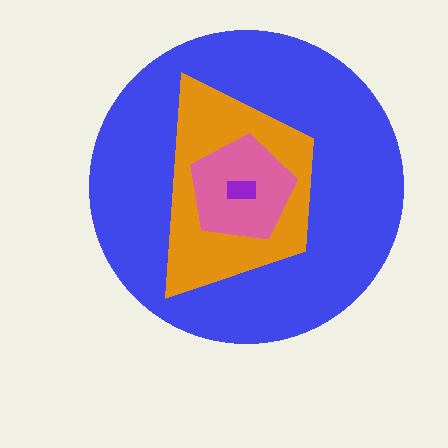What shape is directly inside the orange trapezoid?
The pink pentagon.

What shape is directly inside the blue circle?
The orange trapezoid.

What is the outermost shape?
The blue circle.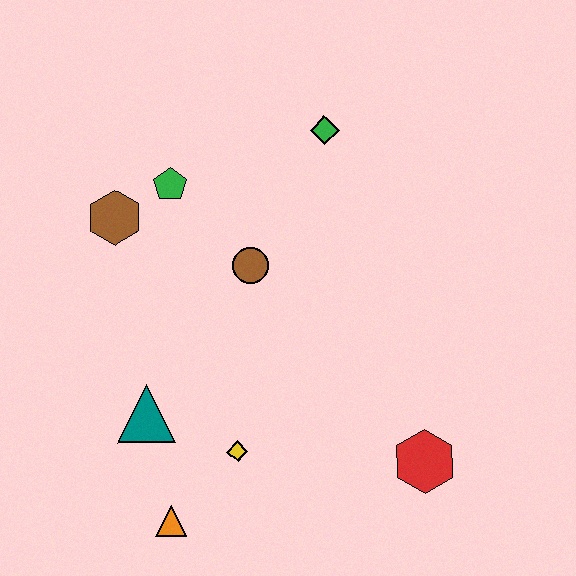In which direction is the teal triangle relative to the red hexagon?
The teal triangle is to the left of the red hexagon.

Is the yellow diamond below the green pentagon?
Yes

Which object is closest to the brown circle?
The green pentagon is closest to the brown circle.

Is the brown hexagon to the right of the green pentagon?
No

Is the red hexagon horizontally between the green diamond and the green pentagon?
No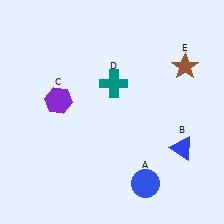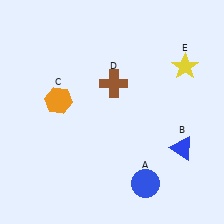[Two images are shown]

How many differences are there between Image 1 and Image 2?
There are 3 differences between the two images.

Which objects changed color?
C changed from purple to orange. D changed from teal to brown. E changed from brown to yellow.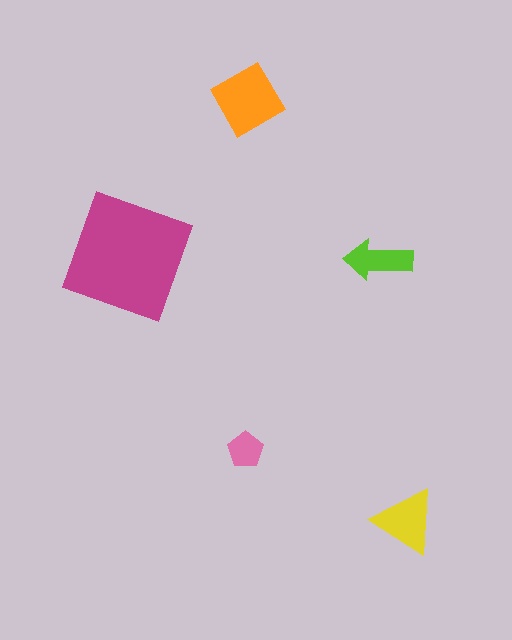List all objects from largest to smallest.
The magenta square, the orange diamond, the yellow triangle, the lime arrow, the pink pentagon.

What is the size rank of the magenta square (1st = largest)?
1st.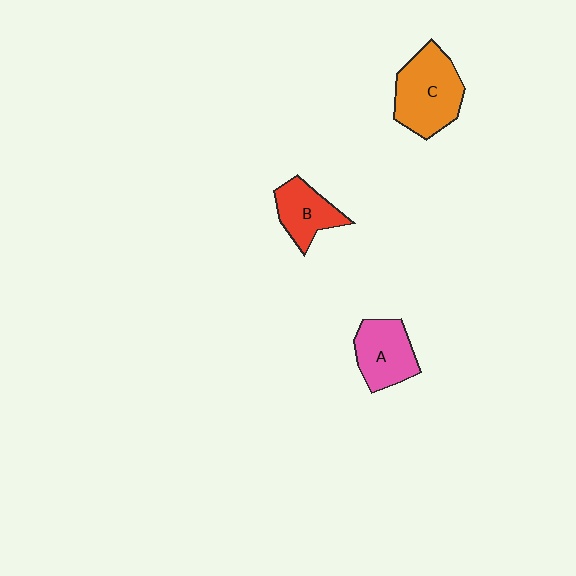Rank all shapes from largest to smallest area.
From largest to smallest: C (orange), A (pink), B (red).